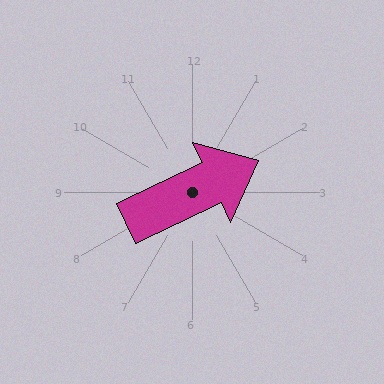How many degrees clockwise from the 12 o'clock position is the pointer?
Approximately 65 degrees.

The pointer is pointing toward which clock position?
Roughly 2 o'clock.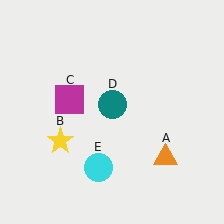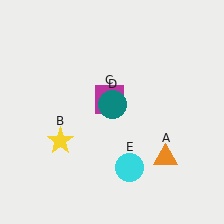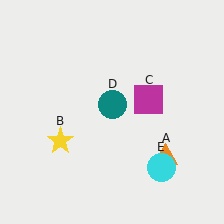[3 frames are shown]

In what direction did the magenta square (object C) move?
The magenta square (object C) moved right.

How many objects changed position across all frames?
2 objects changed position: magenta square (object C), cyan circle (object E).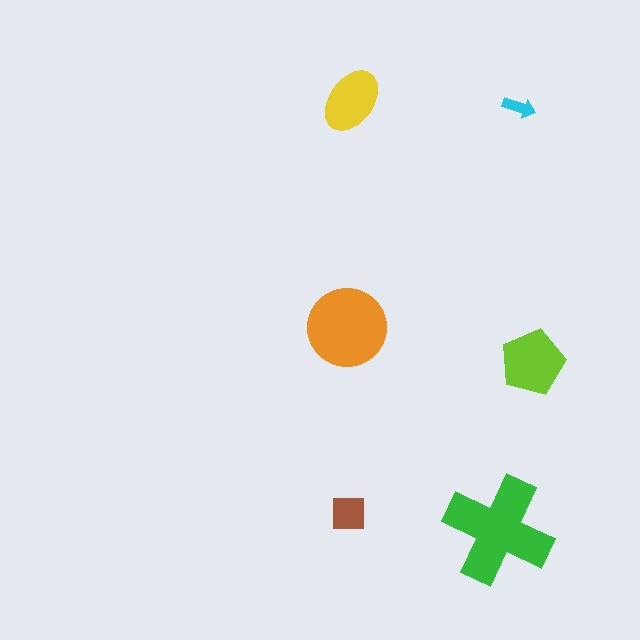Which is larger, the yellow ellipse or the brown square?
The yellow ellipse.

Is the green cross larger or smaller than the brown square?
Larger.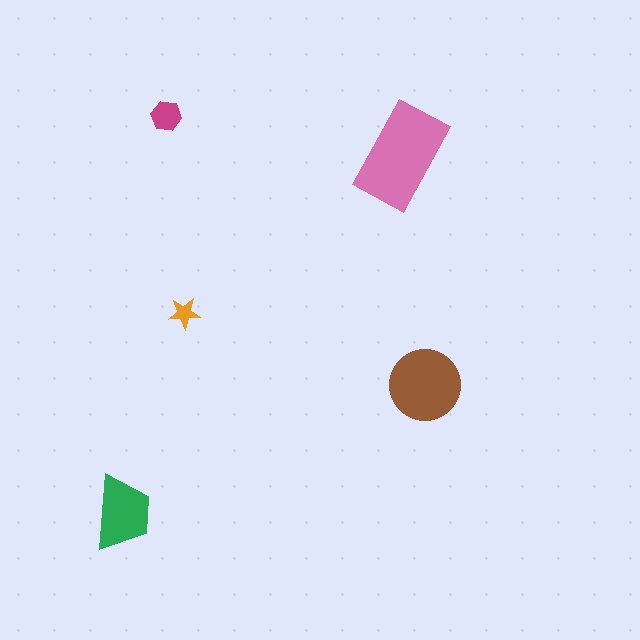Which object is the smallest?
The orange star.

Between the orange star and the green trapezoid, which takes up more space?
The green trapezoid.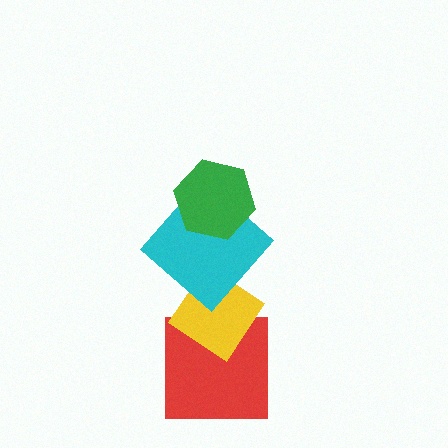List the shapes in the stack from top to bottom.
From top to bottom: the green hexagon, the cyan diamond, the yellow diamond, the red square.